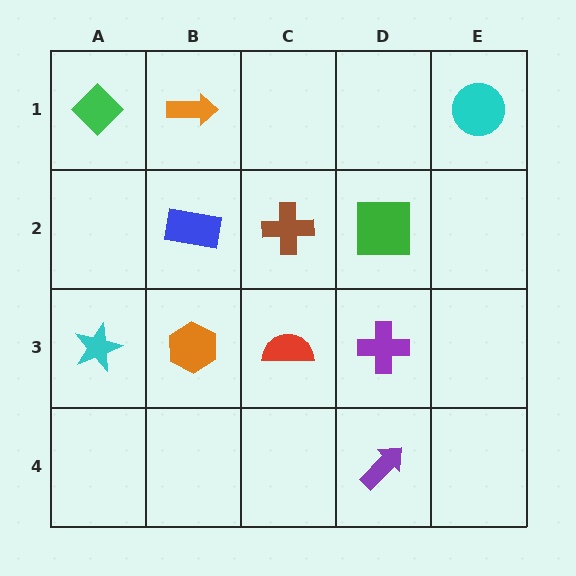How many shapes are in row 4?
1 shape.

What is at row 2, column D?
A green square.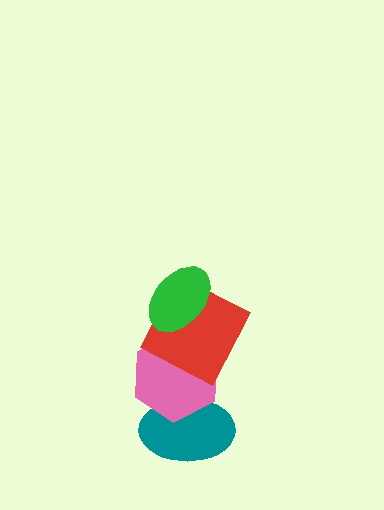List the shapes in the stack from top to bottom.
From top to bottom: the green ellipse, the red square, the pink hexagon, the teal ellipse.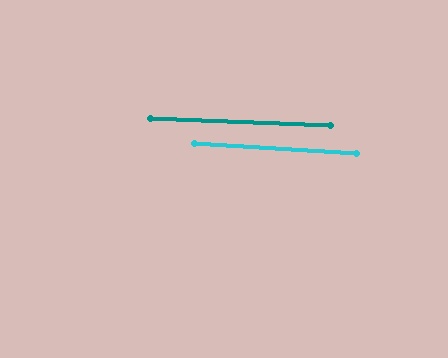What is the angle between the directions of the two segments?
Approximately 1 degree.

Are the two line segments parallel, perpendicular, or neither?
Parallel — their directions differ by only 1.3°.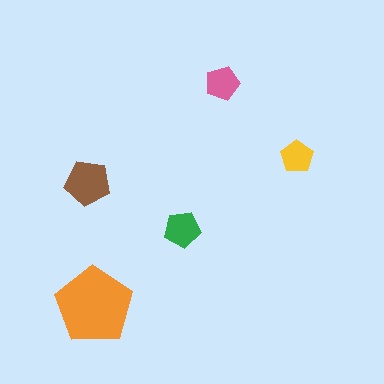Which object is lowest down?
The orange pentagon is bottommost.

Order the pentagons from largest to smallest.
the orange one, the brown one, the green one, the pink one, the yellow one.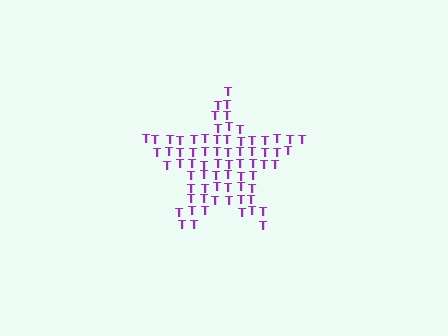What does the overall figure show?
The overall figure shows a star.